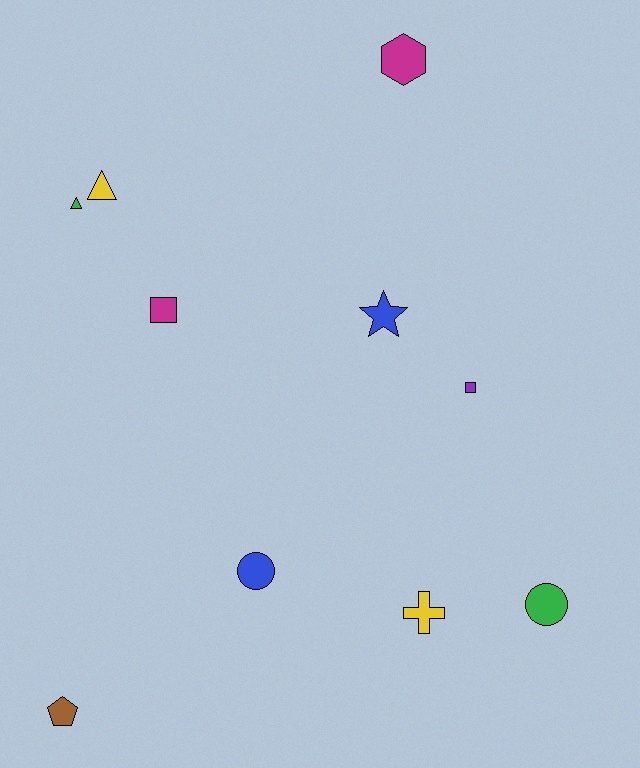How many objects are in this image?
There are 10 objects.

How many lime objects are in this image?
There are no lime objects.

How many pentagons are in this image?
There is 1 pentagon.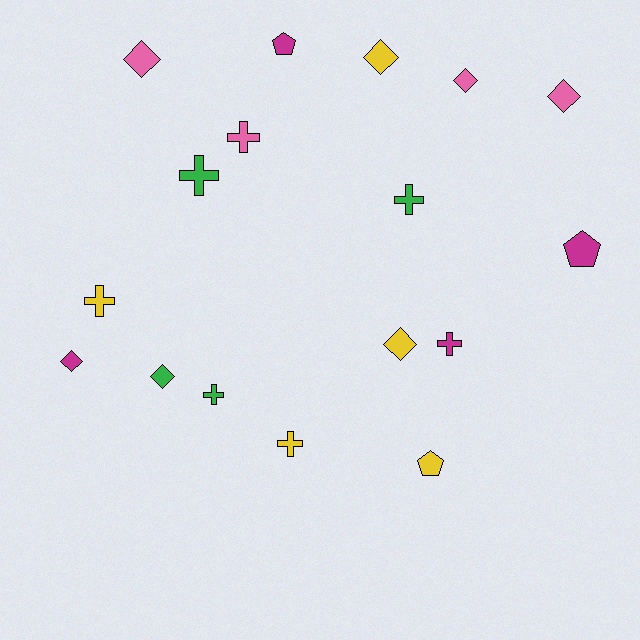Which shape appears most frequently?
Diamond, with 7 objects.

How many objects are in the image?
There are 17 objects.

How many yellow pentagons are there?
There is 1 yellow pentagon.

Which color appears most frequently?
Yellow, with 5 objects.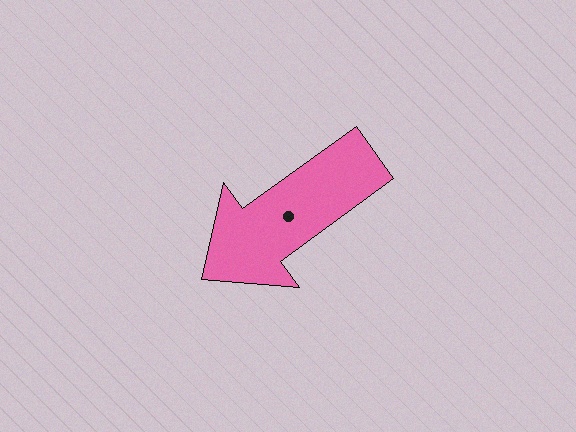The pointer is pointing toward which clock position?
Roughly 8 o'clock.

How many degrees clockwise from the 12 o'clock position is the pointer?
Approximately 234 degrees.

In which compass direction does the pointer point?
Southwest.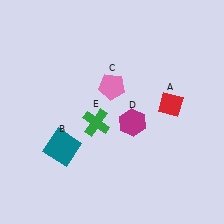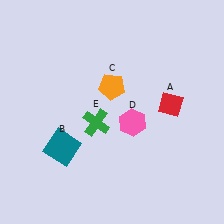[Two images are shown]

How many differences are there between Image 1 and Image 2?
There are 2 differences between the two images.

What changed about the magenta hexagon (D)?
In Image 1, D is magenta. In Image 2, it changed to pink.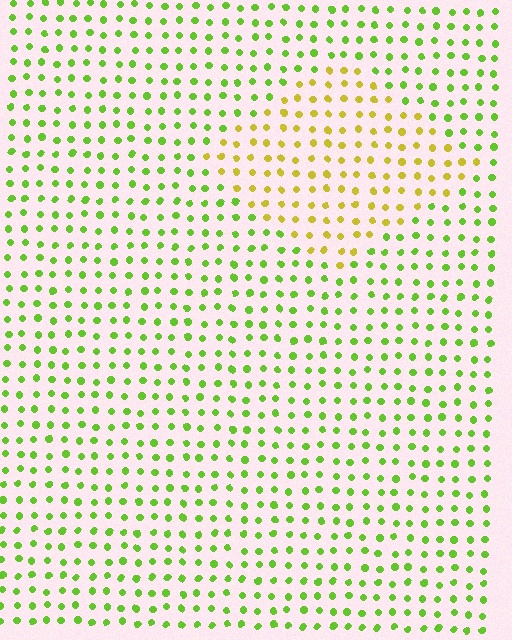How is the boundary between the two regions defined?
The boundary is defined purely by a slight shift in hue (about 42 degrees). Spacing, size, and orientation are identical on both sides.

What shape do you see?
I see a diamond.